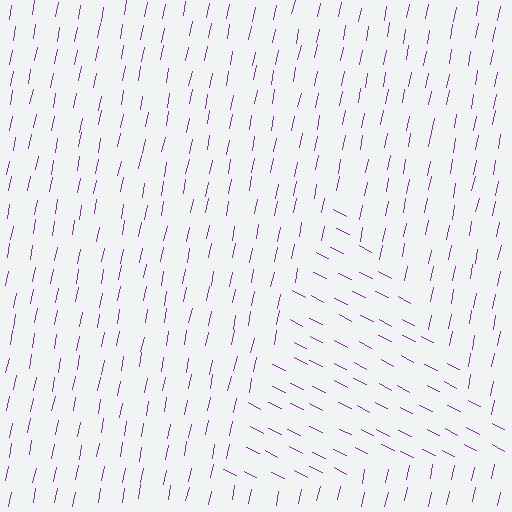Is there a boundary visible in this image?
Yes, there is a texture boundary formed by a change in line orientation.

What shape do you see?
I see a triangle.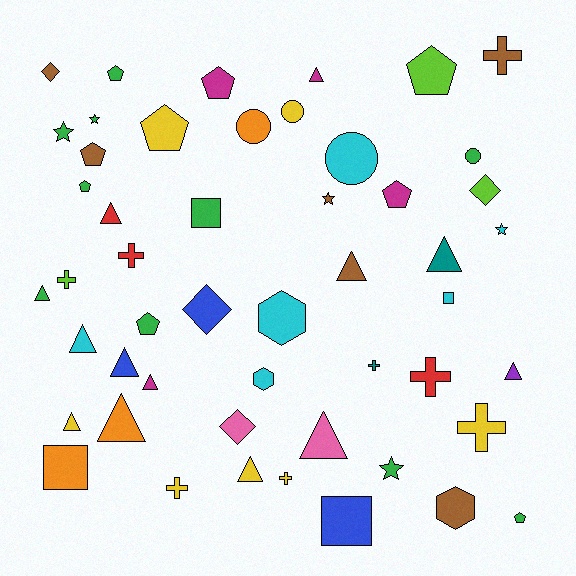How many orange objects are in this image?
There are 3 orange objects.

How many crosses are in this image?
There are 8 crosses.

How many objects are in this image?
There are 50 objects.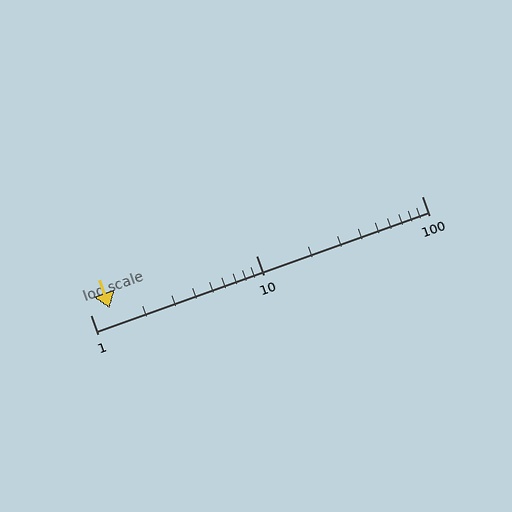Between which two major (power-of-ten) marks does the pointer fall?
The pointer is between 1 and 10.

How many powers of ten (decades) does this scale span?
The scale spans 2 decades, from 1 to 100.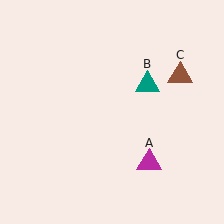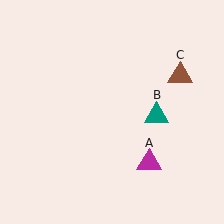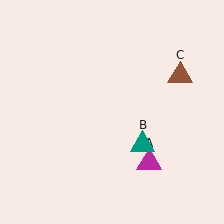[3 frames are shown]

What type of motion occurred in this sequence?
The teal triangle (object B) rotated clockwise around the center of the scene.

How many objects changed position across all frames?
1 object changed position: teal triangle (object B).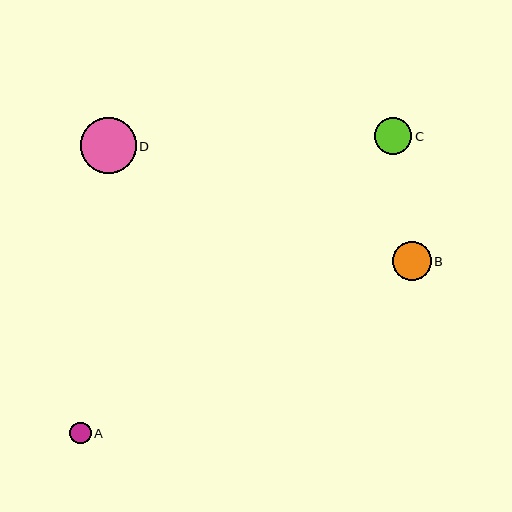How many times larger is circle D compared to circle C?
Circle D is approximately 1.5 times the size of circle C.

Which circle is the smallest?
Circle A is the smallest with a size of approximately 21 pixels.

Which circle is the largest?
Circle D is the largest with a size of approximately 55 pixels.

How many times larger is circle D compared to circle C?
Circle D is approximately 1.5 times the size of circle C.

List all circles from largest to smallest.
From largest to smallest: D, B, C, A.